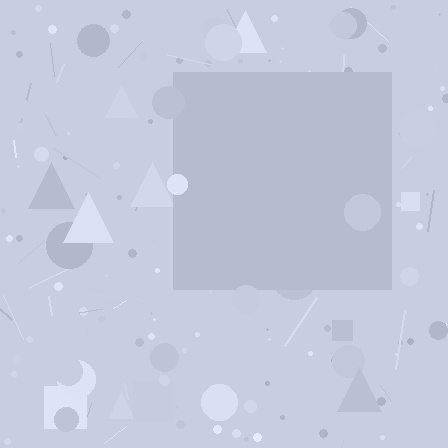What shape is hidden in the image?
A square is hidden in the image.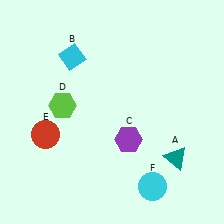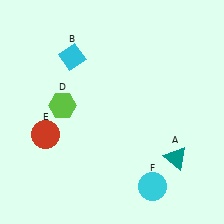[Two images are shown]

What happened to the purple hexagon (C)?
The purple hexagon (C) was removed in Image 2. It was in the bottom-right area of Image 1.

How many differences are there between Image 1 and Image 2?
There is 1 difference between the two images.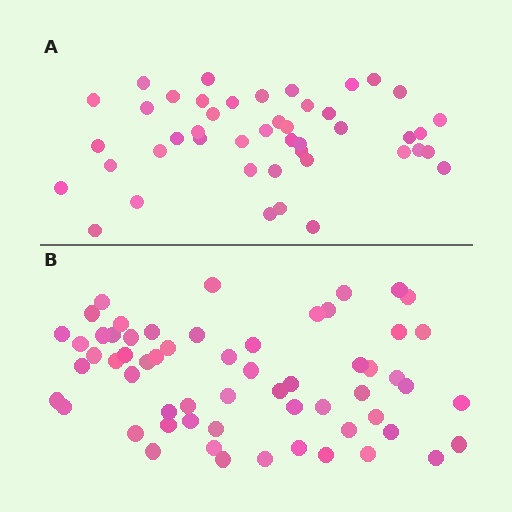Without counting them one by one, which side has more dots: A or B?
Region B (the bottom region) has more dots.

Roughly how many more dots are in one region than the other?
Region B has approximately 15 more dots than region A.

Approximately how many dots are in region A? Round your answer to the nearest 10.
About 40 dots. (The exact count is 45, which rounds to 40.)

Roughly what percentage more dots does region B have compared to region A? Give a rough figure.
About 35% more.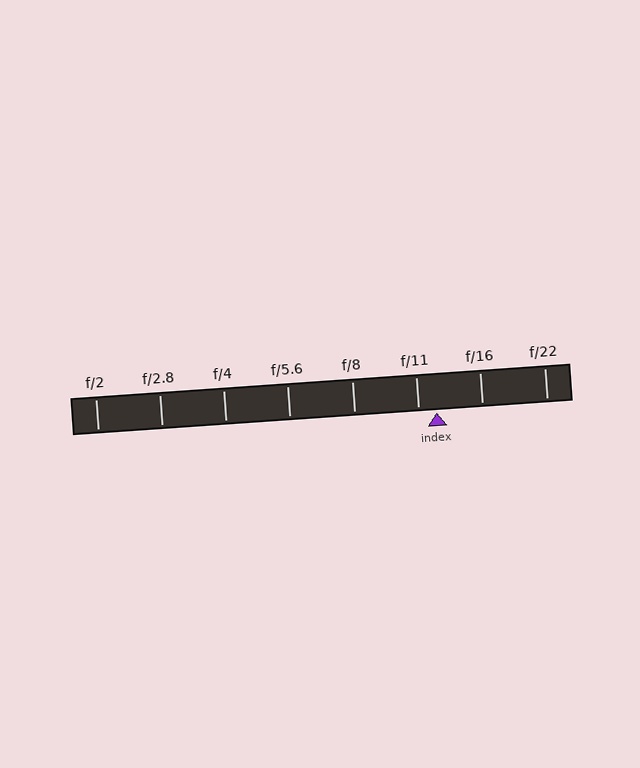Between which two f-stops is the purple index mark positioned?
The index mark is between f/11 and f/16.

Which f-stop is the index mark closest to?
The index mark is closest to f/11.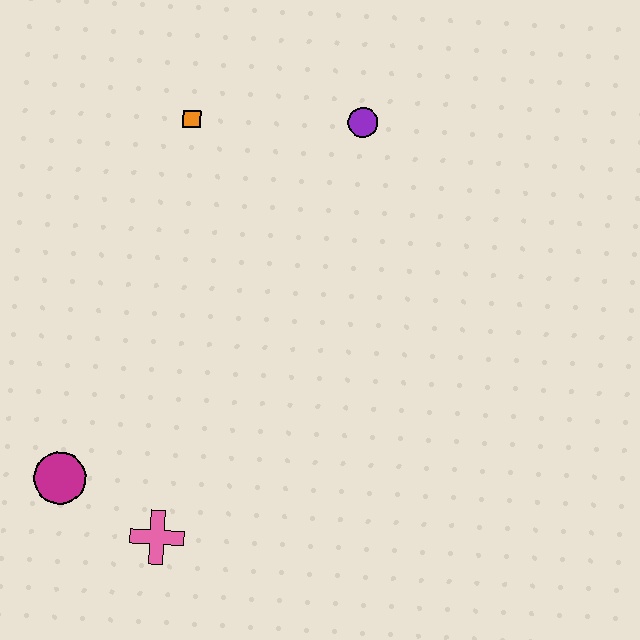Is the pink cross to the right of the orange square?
No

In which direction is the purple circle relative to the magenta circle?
The purple circle is above the magenta circle.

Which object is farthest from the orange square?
The pink cross is farthest from the orange square.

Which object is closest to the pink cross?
The magenta circle is closest to the pink cross.